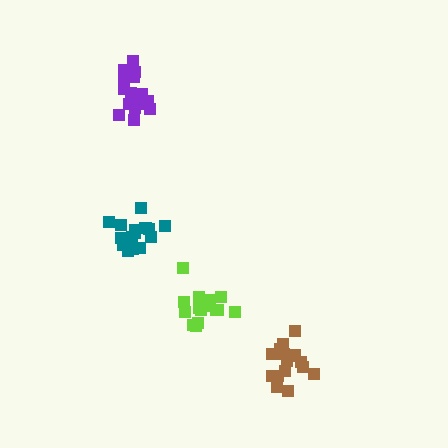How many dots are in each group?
Group 1: 16 dots, Group 2: 19 dots, Group 3: 16 dots, Group 4: 16 dots (67 total).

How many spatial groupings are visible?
There are 4 spatial groupings.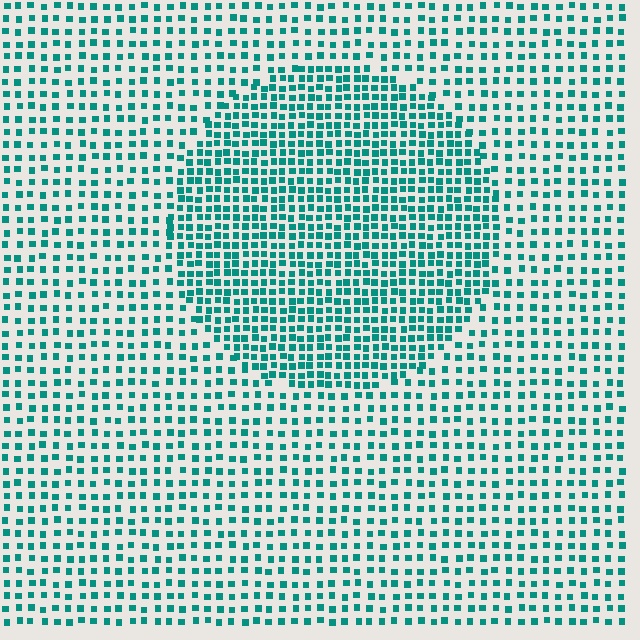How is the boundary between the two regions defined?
The boundary is defined by a change in element density (approximately 1.8x ratio). All elements are the same color, size, and shape.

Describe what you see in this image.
The image contains small teal elements arranged at two different densities. A circle-shaped region is visible where the elements are more densely packed than the surrounding area.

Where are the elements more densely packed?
The elements are more densely packed inside the circle boundary.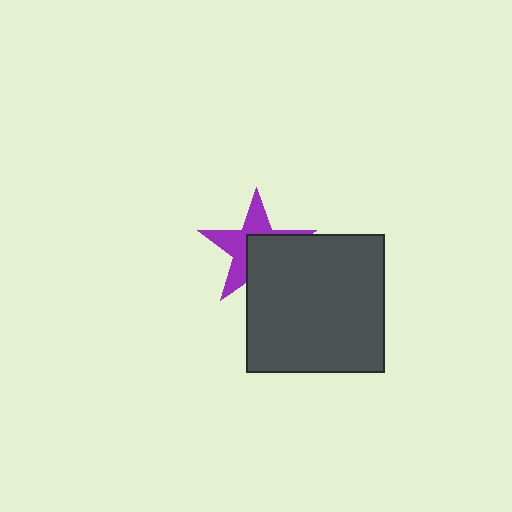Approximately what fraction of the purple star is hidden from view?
Roughly 49% of the purple star is hidden behind the dark gray square.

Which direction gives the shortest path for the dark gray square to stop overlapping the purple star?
Moving toward the lower-right gives the shortest separation.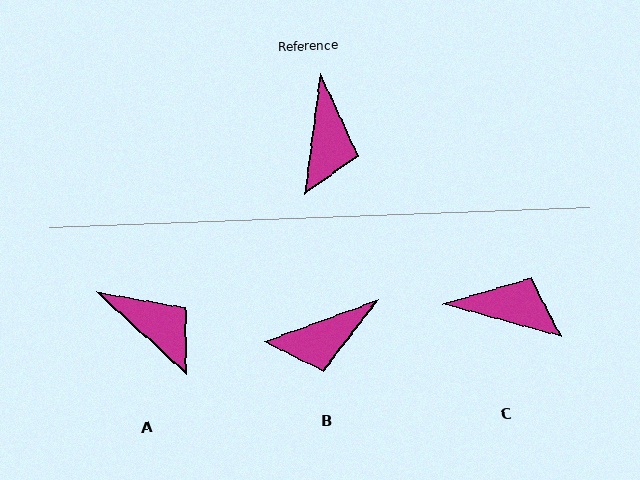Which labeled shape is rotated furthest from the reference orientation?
C, about 82 degrees away.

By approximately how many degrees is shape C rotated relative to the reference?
Approximately 82 degrees counter-clockwise.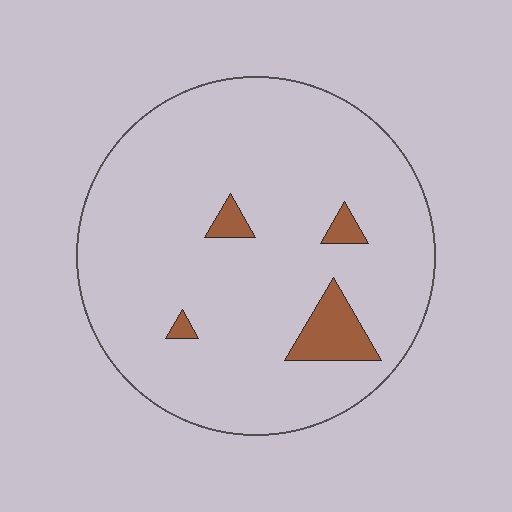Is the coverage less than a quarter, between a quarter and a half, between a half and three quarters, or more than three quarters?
Less than a quarter.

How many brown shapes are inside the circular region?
4.